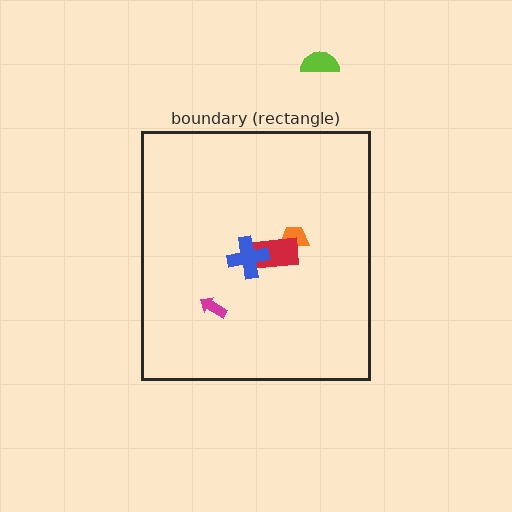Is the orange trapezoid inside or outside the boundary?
Inside.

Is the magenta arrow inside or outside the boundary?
Inside.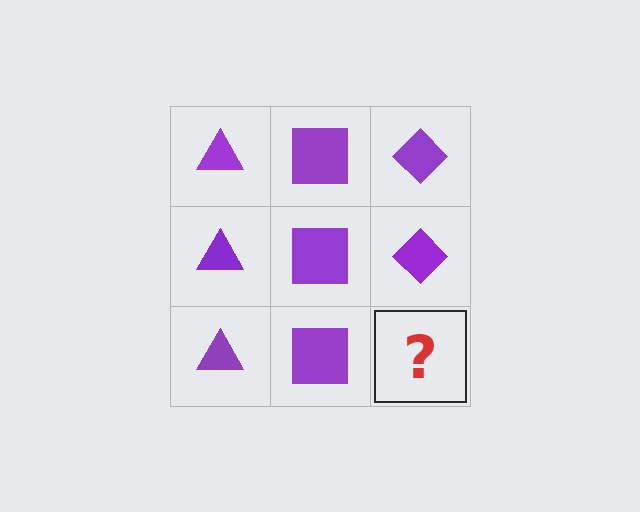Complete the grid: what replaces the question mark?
The question mark should be replaced with a purple diamond.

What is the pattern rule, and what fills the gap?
The rule is that each column has a consistent shape. The gap should be filled with a purple diamond.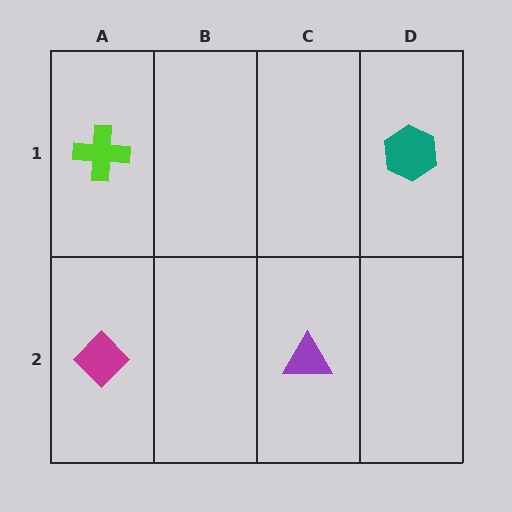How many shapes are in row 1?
2 shapes.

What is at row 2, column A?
A magenta diamond.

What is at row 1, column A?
A lime cross.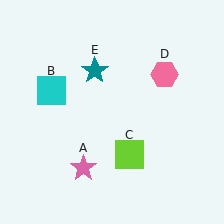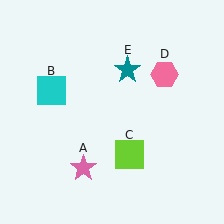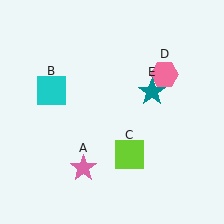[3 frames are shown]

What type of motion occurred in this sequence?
The teal star (object E) rotated clockwise around the center of the scene.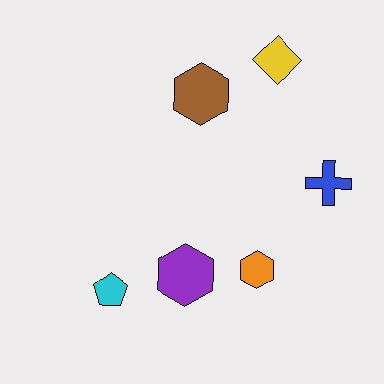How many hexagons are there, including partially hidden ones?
There are 3 hexagons.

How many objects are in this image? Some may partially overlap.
There are 6 objects.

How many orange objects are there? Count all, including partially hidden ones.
There is 1 orange object.